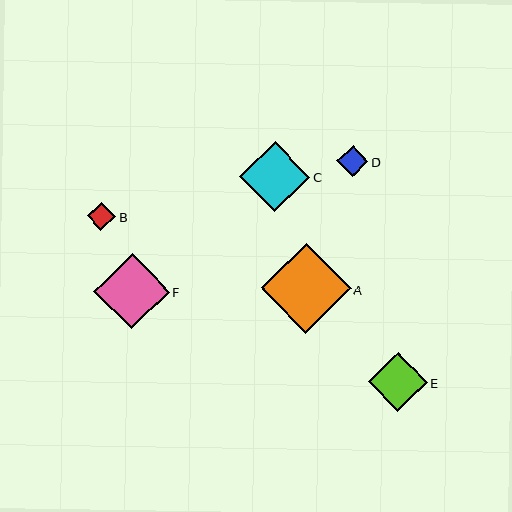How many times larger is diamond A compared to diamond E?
Diamond A is approximately 1.5 times the size of diamond E.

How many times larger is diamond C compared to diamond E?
Diamond C is approximately 1.2 times the size of diamond E.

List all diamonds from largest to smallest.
From largest to smallest: A, F, C, E, D, B.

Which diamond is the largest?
Diamond A is the largest with a size of approximately 90 pixels.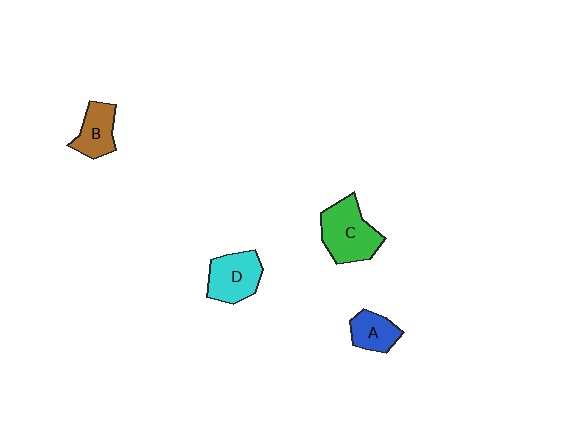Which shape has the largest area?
Shape C (green).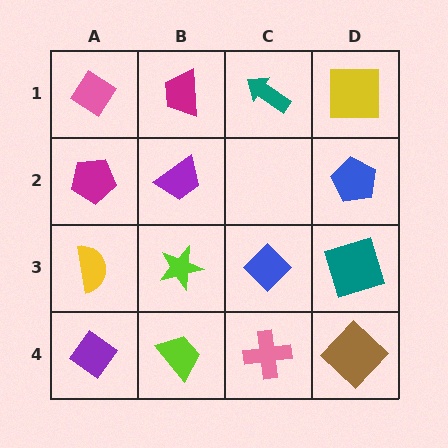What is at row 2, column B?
A purple trapezoid.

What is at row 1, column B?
A magenta trapezoid.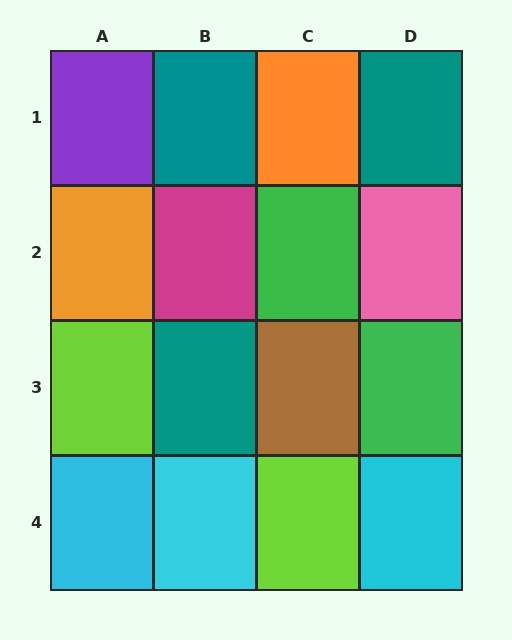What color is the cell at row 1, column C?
Orange.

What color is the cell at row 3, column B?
Teal.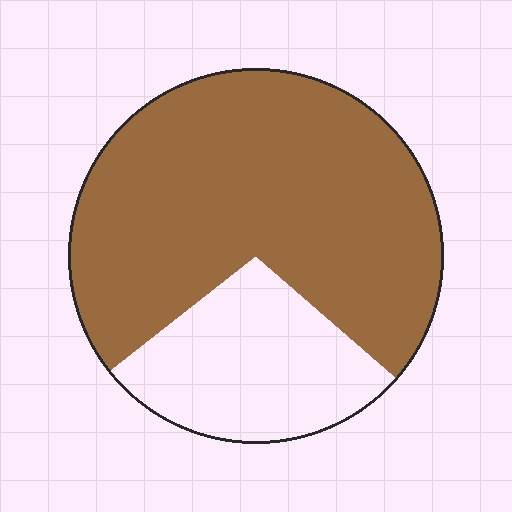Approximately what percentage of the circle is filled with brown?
Approximately 70%.